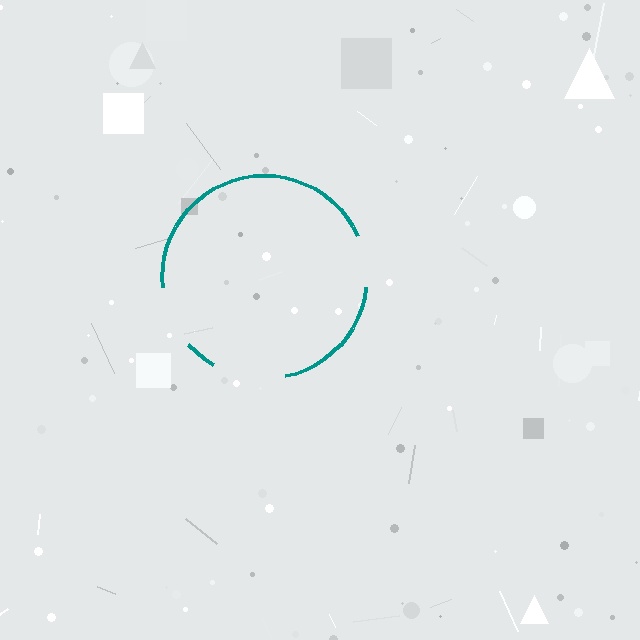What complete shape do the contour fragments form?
The contour fragments form a circle.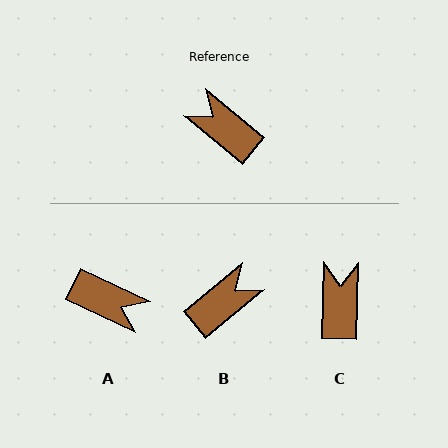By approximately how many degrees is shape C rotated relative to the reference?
Approximately 52 degrees clockwise.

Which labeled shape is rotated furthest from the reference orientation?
A, about 166 degrees away.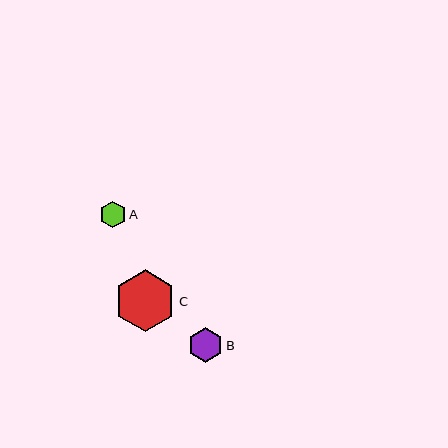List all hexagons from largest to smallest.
From largest to smallest: C, B, A.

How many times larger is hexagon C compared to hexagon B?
Hexagon C is approximately 1.8 times the size of hexagon B.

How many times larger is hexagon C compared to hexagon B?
Hexagon C is approximately 1.8 times the size of hexagon B.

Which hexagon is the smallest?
Hexagon A is the smallest with a size of approximately 27 pixels.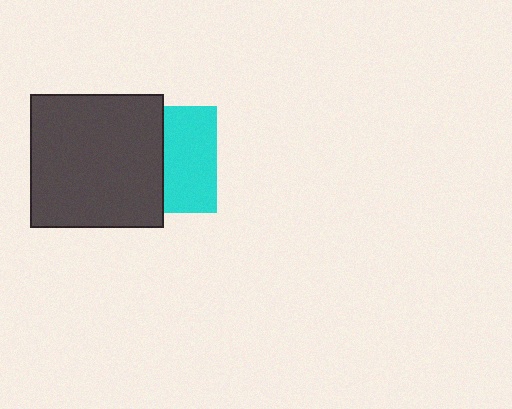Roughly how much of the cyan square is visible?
About half of it is visible (roughly 50%).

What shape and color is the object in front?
The object in front is a dark gray square.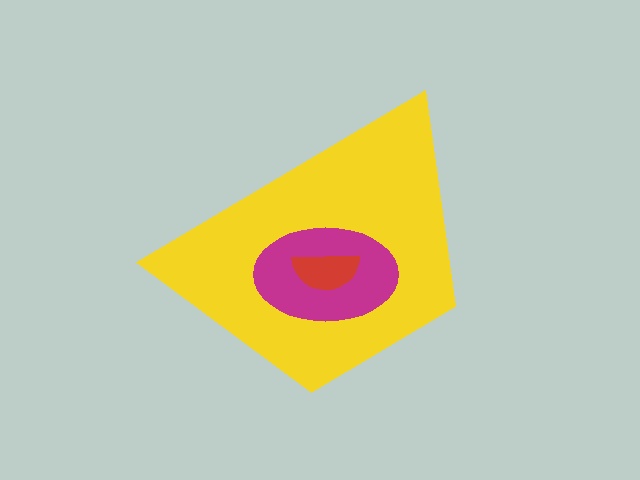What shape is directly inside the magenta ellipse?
The red semicircle.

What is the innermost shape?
The red semicircle.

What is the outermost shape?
The yellow trapezoid.